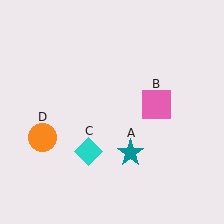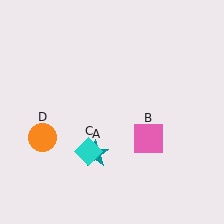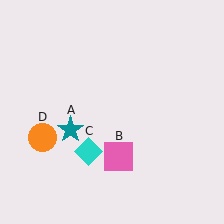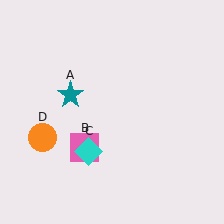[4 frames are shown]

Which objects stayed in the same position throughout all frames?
Cyan diamond (object C) and orange circle (object D) remained stationary.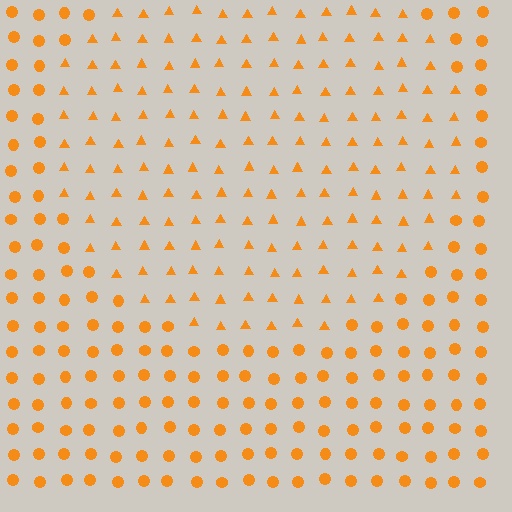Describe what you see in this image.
The image is filled with small orange elements arranged in a uniform grid. A circle-shaped region contains triangles, while the surrounding area contains circles. The boundary is defined purely by the change in element shape.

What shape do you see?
I see a circle.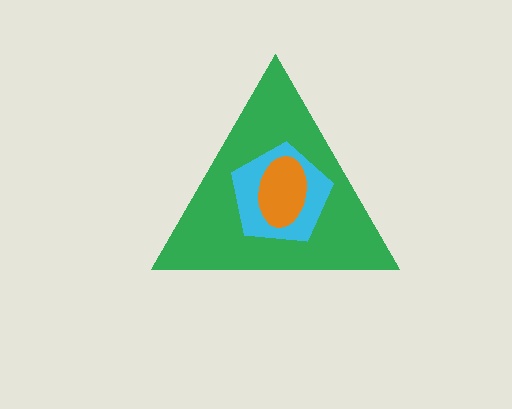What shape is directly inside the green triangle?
The cyan pentagon.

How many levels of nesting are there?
3.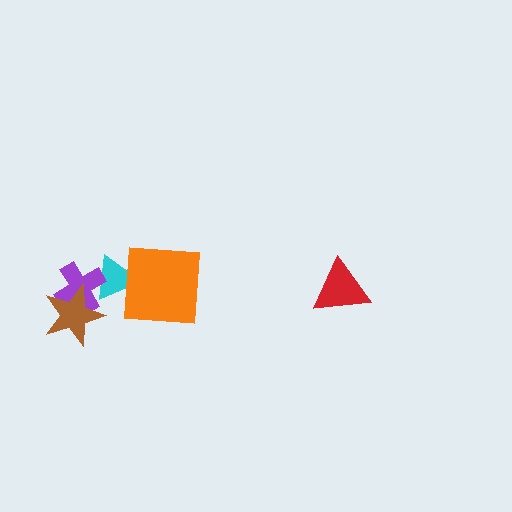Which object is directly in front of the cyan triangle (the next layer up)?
The purple cross is directly in front of the cyan triangle.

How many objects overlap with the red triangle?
0 objects overlap with the red triangle.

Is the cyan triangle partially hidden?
Yes, it is partially covered by another shape.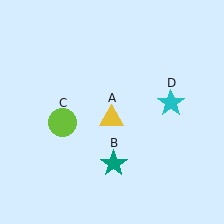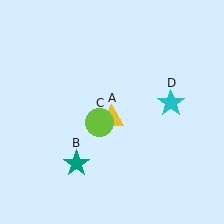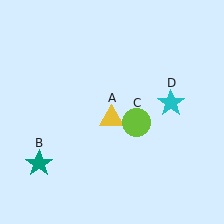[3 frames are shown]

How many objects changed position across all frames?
2 objects changed position: teal star (object B), lime circle (object C).